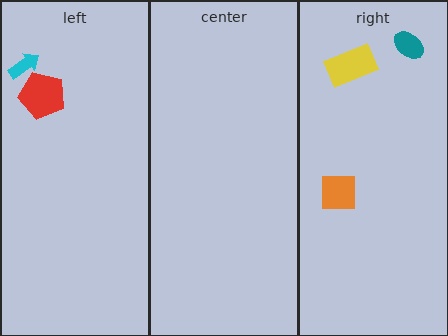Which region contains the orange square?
The right region.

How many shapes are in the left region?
2.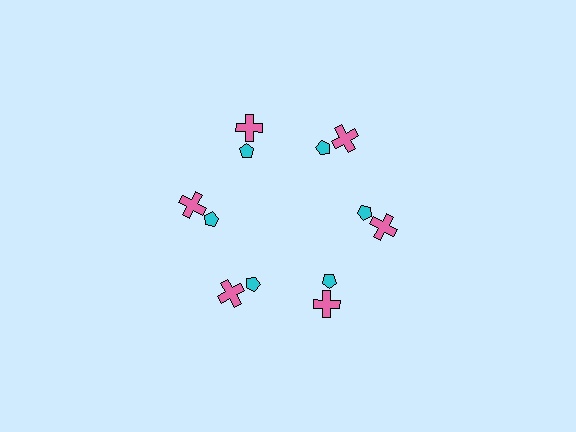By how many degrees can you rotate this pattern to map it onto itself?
The pattern maps onto itself every 60 degrees of rotation.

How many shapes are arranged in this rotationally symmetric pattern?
There are 12 shapes, arranged in 6 groups of 2.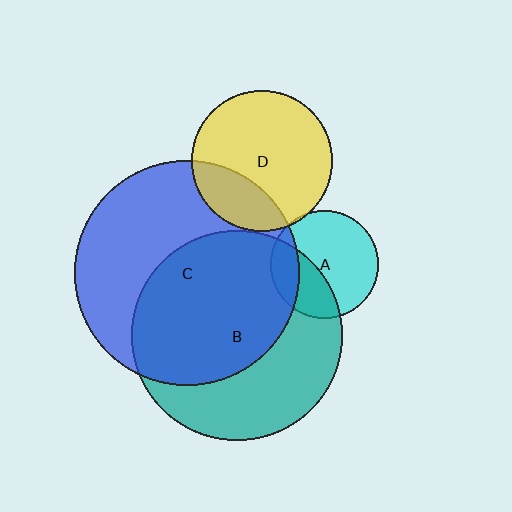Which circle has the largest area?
Circle C (blue).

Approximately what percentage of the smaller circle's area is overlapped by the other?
Approximately 35%.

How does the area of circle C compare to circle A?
Approximately 4.4 times.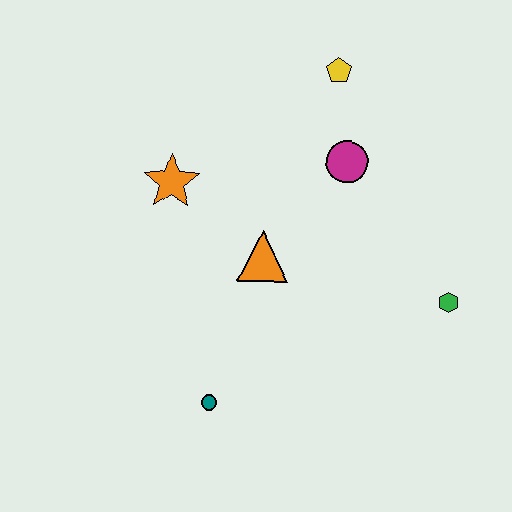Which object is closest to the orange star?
The orange triangle is closest to the orange star.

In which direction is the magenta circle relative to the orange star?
The magenta circle is to the right of the orange star.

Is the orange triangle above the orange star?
No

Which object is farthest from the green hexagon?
The orange star is farthest from the green hexagon.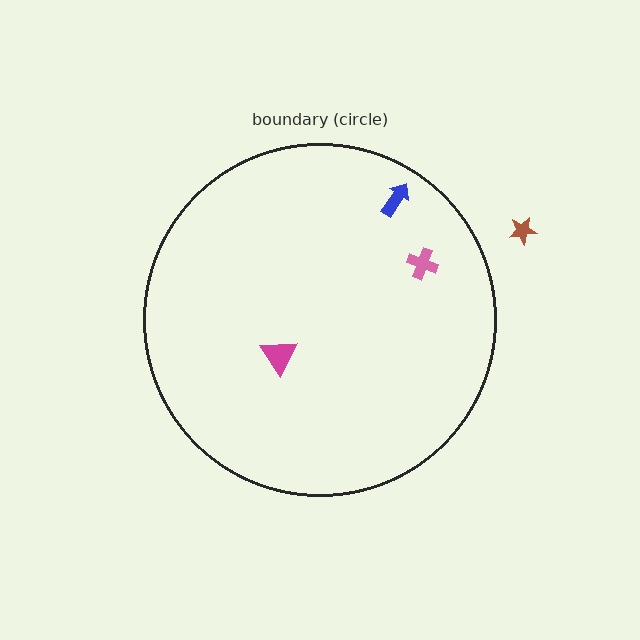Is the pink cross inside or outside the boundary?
Inside.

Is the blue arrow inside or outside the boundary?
Inside.